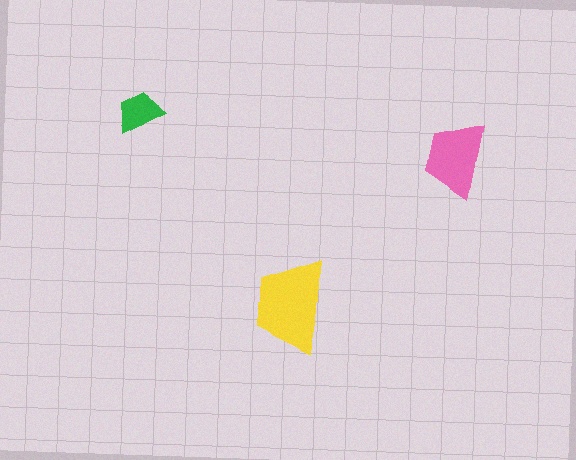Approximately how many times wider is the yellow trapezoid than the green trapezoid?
About 2 times wider.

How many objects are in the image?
There are 3 objects in the image.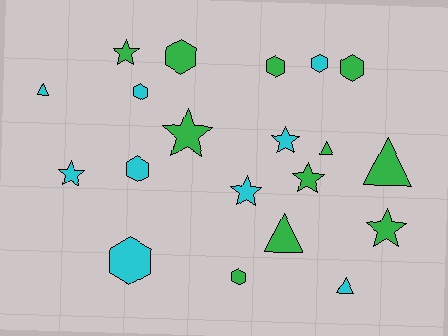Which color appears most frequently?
Green, with 11 objects.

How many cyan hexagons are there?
There are 4 cyan hexagons.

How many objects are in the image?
There are 20 objects.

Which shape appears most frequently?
Hexagon, with 8 objects.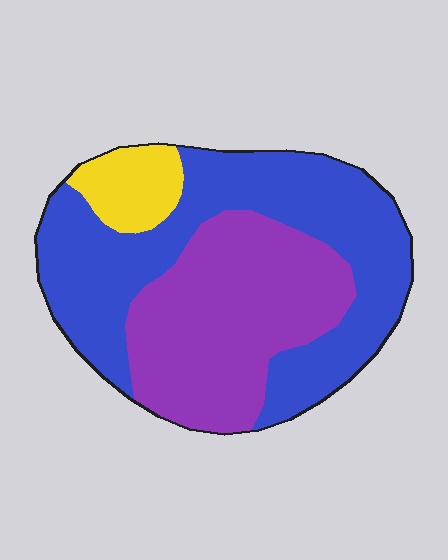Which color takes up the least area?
Yellow, at roughly 10%.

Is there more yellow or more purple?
Purple.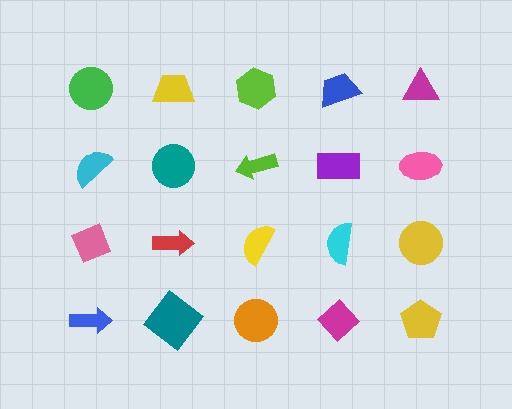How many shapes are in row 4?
5 shapes.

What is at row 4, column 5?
A yellow pentagon.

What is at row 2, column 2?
A teal circle.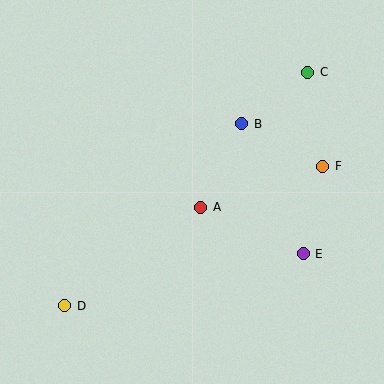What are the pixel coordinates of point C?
Point C is at (308, 72).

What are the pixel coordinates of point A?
Point A is at (201, 207).